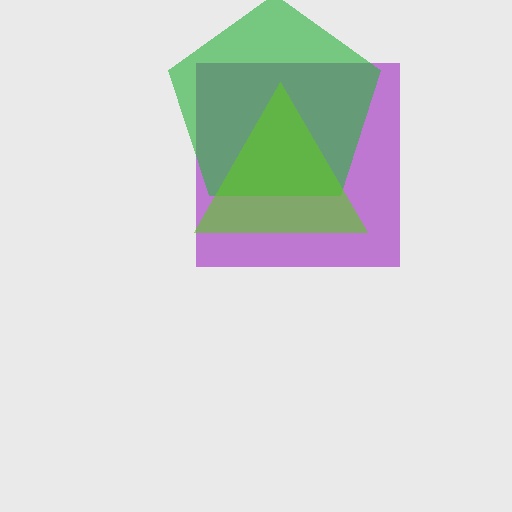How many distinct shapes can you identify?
There are 3 distinct shapes: a purple square, a green pentagon, a lime triangle.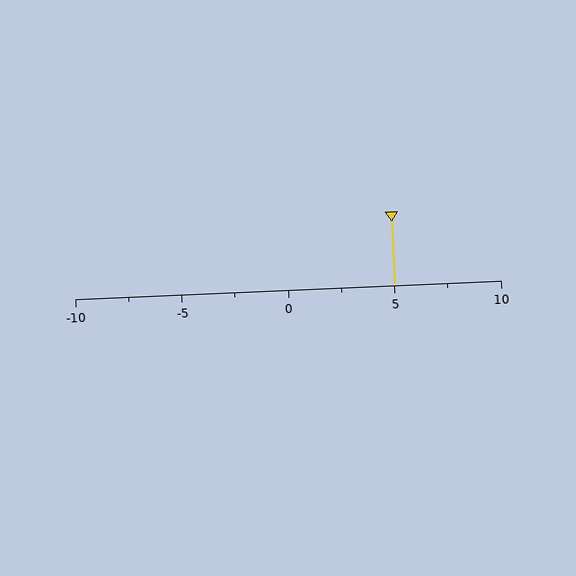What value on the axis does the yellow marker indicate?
The marker indicates approximately 5.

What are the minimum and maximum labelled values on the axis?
The axis runs from -10 to 10.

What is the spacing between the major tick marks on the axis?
The major ticks are spaced 5 apart.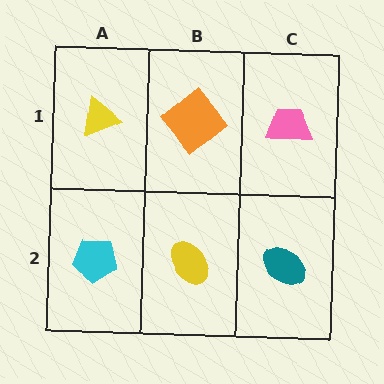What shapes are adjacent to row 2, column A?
A yellow triangle (row 1, column A), a yellow ellipse (row 2, column B).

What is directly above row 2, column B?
An orange diamond.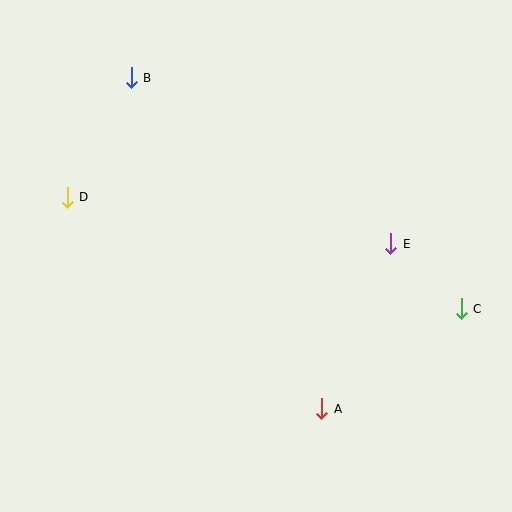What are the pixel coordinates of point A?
Point A is at (322, 409).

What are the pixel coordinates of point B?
Point B is at (131, 78).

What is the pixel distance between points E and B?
The distance between E and B is 308 pixels.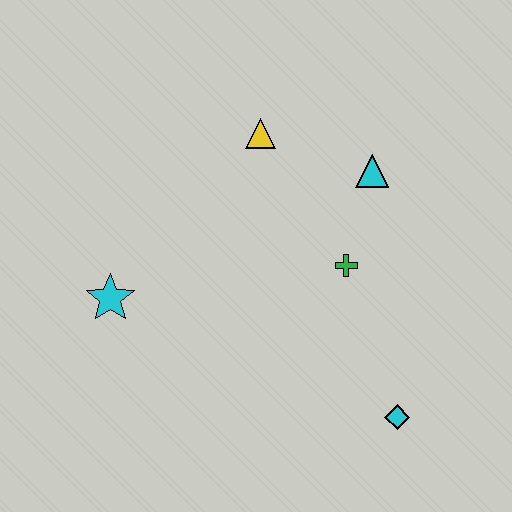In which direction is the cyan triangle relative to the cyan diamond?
The cyan triangle is above the cyan diamond.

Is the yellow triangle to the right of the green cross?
No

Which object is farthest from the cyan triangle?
The cyan star is farthest from the cyan triangle.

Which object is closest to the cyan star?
The yellow triangle is closest to the cyan star.